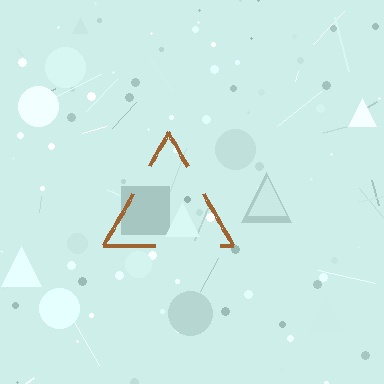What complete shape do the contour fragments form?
The contour fragments form a triangle.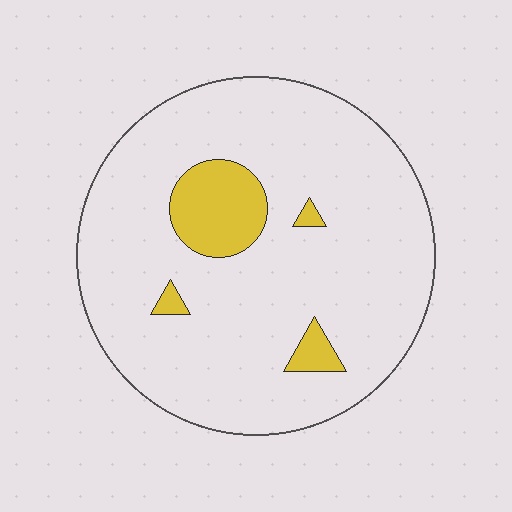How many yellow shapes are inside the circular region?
4.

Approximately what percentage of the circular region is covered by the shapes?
Approximately 10%.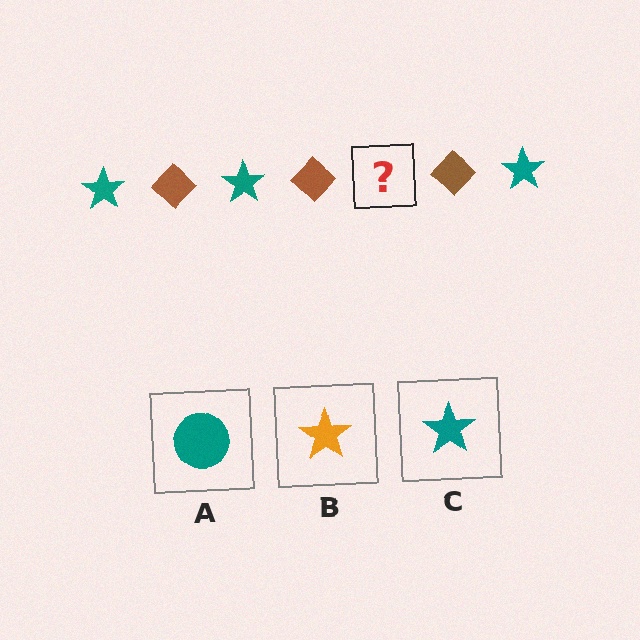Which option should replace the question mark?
Option C.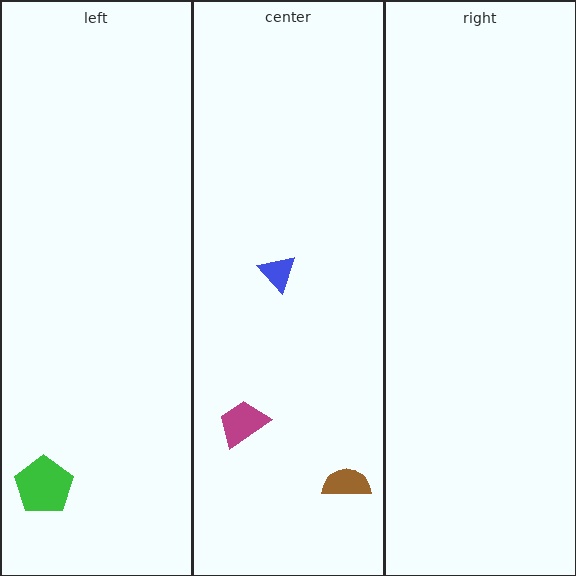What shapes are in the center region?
The magenta trapezoid, the brown semicircle, the blue triangle.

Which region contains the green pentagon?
The left region.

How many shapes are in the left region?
1.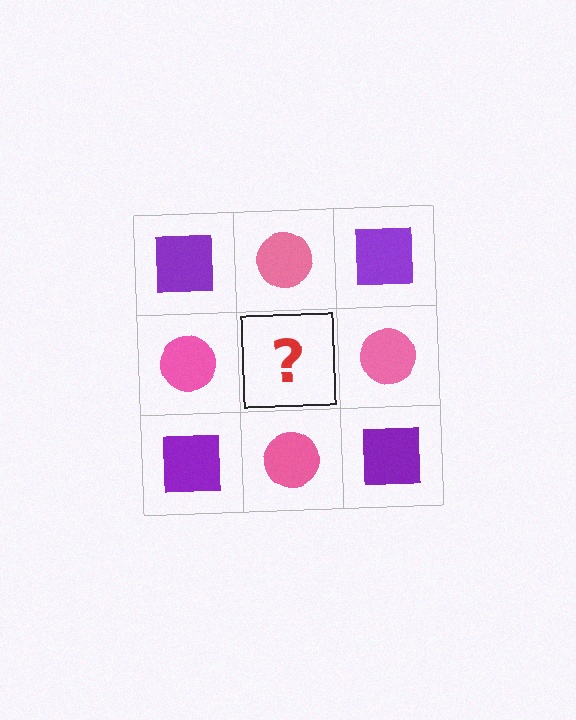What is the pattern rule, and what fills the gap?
The rule is that it alternates purple square and pink circle in a checkerboard pattern. The gap should be filled with a purple square.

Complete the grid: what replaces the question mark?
The question mark should be replaced with a purple square.